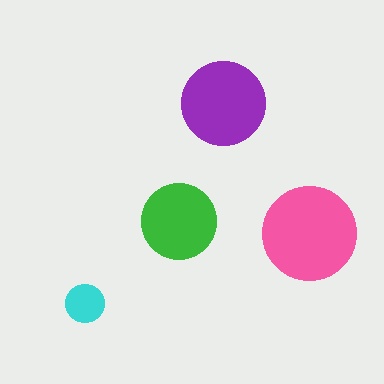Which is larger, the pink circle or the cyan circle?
The pink one.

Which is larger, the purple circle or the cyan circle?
The purple one.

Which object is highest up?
The purple circle is topmost.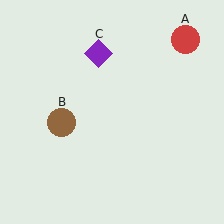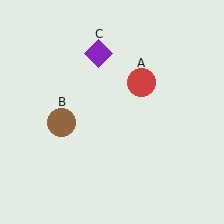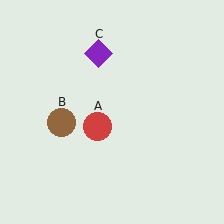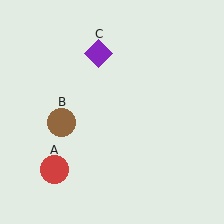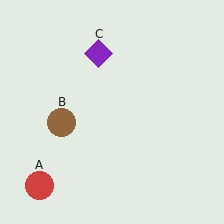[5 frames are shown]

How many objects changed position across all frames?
1 object changed position: red circle (object A).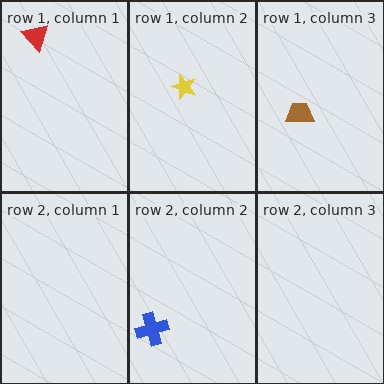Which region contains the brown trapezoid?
The row 1, column 3 region.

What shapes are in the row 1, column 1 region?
The red triangle.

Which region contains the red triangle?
The row 1, column 1 region.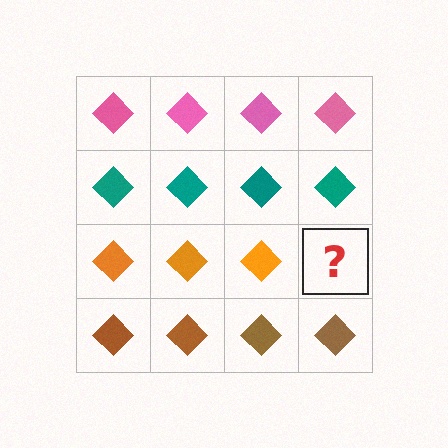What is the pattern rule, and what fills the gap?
The rule is that each row has a consistent color. The gap should be filled with an orange diamond.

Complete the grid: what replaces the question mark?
The question mark should be replaced with an orange diamond.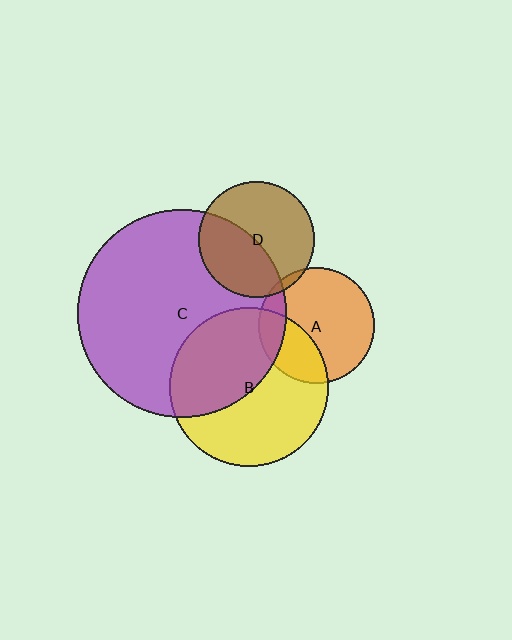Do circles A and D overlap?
Yes.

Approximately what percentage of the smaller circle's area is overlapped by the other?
Approximately 5%.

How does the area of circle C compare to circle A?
Approximately 3.2 times.